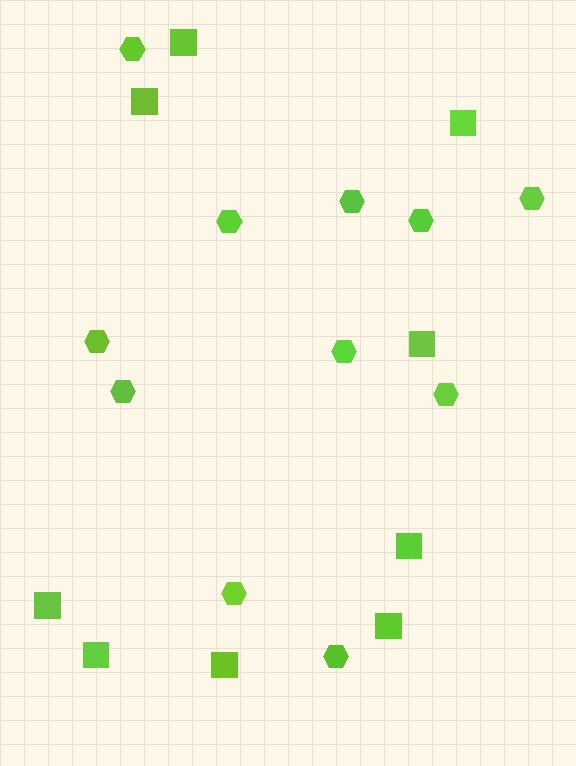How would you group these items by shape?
There are 2 groups: one group of squares (9) and one group of hexagons (11).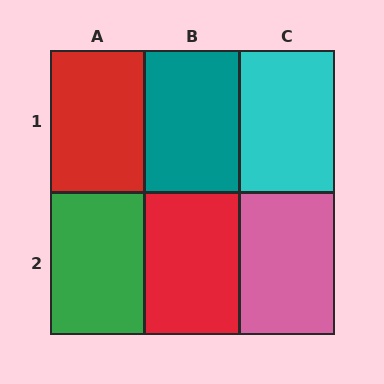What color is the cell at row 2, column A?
Green.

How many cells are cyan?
1 cell is cyan.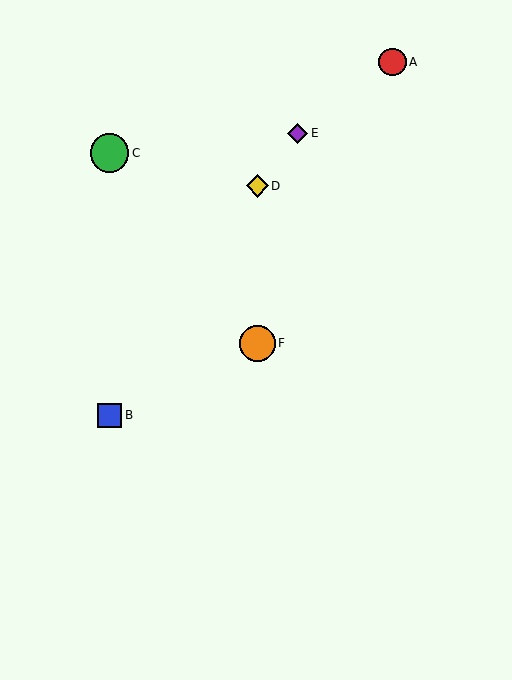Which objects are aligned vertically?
Objects D, F are aligned vertically.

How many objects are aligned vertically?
2 objects (D, F) are aligned vertically.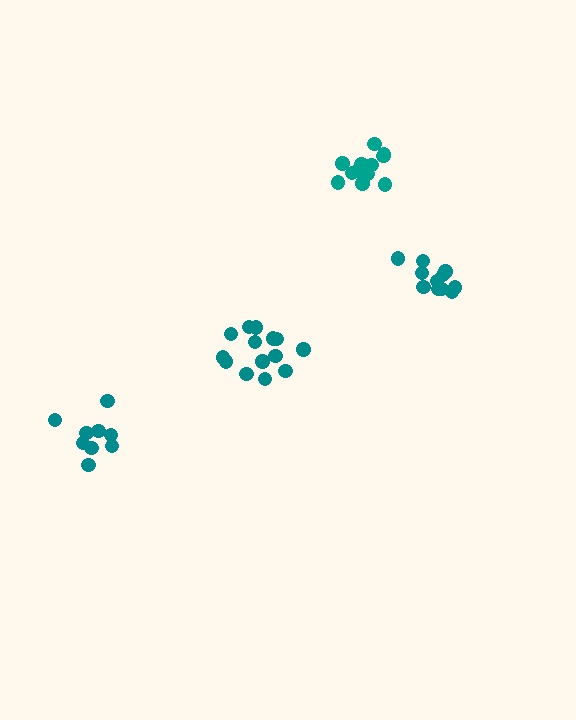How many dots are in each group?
Group 1: 9 dots, Group 2: 12 dots, Group 3: 11 dots, Group 4: 14 dots (46 total).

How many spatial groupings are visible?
There are 4 spatial groupings.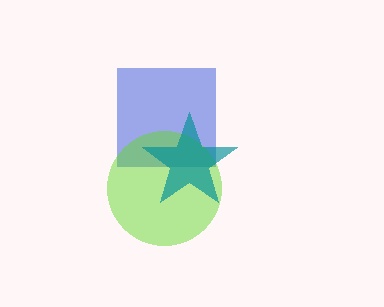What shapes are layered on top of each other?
The layered shapes are: a blue square, a lime circle, a teal star.